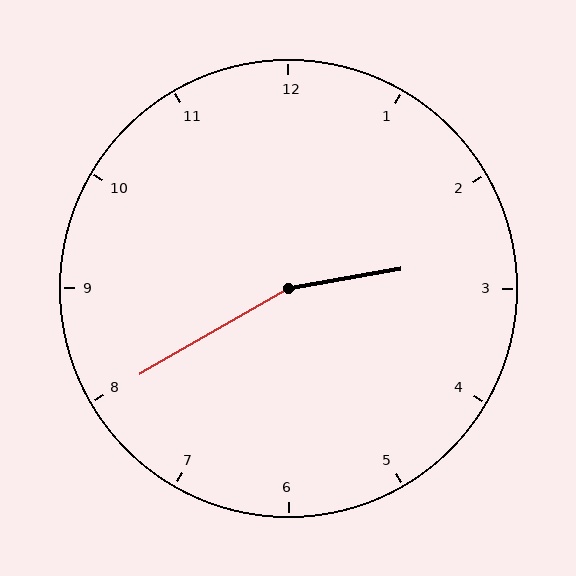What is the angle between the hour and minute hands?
Approximately 160 degrees.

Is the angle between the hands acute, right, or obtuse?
It is obtuse.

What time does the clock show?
2:40.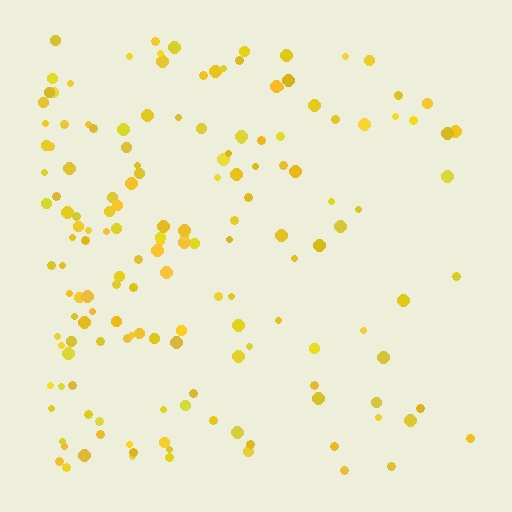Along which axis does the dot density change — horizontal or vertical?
Horizontal.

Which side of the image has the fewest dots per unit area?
The right.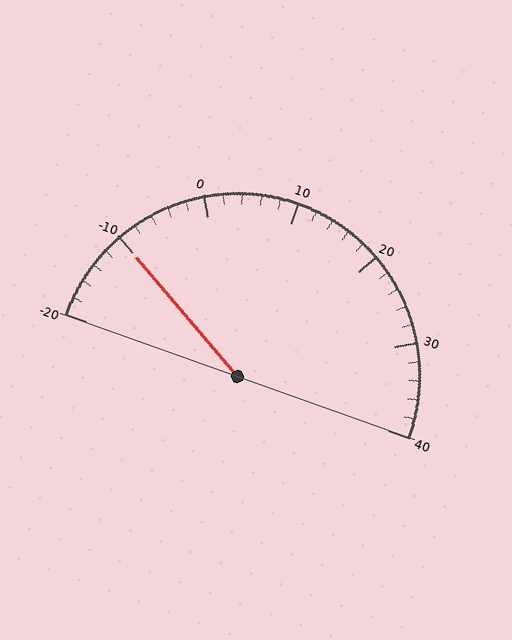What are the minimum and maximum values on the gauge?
The gauge ranges from -20 to 40.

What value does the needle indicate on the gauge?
The needle indicates approximately -10.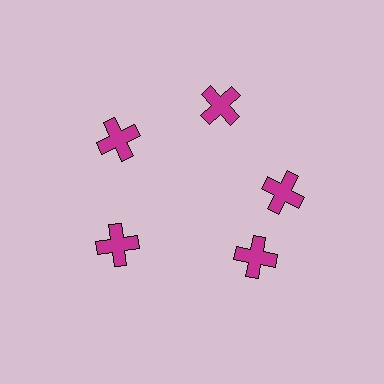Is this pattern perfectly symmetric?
No. The 5 magenta crosses are arranged in a ring, but one element near the 5 o'clock position is rotated out of alignment along the ring, breaking the 5-fold rotational symmetry.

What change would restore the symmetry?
The symmetry would be restored by rotating it back into even spacing with its neighbors so that all 5 crosses sit at equal angles and equal distance from the center.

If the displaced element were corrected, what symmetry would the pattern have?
It would have 5-fold rotational symmetry — the pattern would map onto itself every 72 degrees.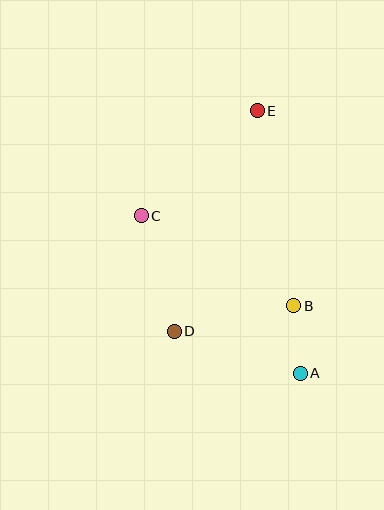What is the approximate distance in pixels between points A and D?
The distance between A and D is approximately 133 pixels.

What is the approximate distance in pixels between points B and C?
The distance between B and C is approximately 177 pixels.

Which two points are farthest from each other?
Points A and E are farthest from each other.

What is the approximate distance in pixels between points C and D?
The distance between C and D is approximately 120 pixels.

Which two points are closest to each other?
Points A and B are closest to each other.